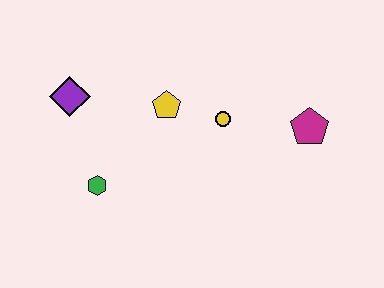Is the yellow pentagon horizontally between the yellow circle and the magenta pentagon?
No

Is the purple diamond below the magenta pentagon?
No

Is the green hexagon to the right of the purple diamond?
Yes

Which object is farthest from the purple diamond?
The magenta pentagon is farthest from the purple diamond.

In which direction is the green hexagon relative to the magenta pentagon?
The green hexagon is to the left of the magenta pentagon.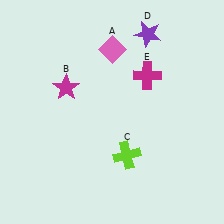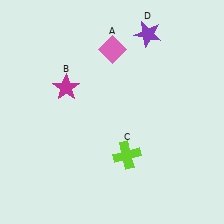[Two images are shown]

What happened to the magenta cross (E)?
The magenta cross (E) was removed in Image 2. It was in the top-right area of Image 1.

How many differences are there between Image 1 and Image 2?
There is 1 difference between the two images.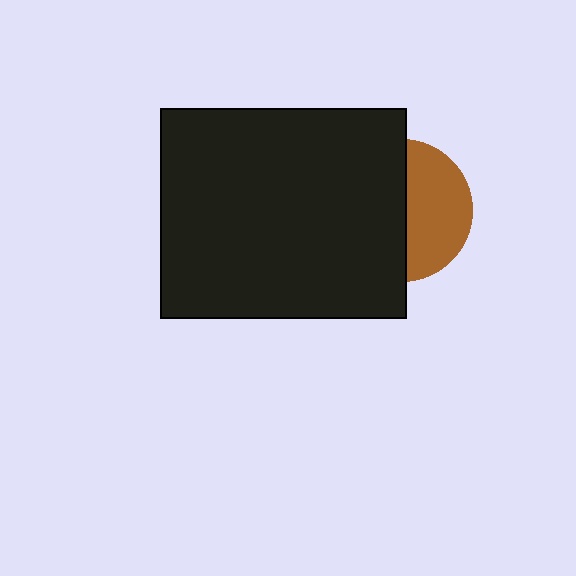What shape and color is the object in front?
The object in front is a black rectangle.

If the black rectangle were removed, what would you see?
You would see the complete brown circle.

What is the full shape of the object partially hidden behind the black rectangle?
The partially hidden object is a brown circle.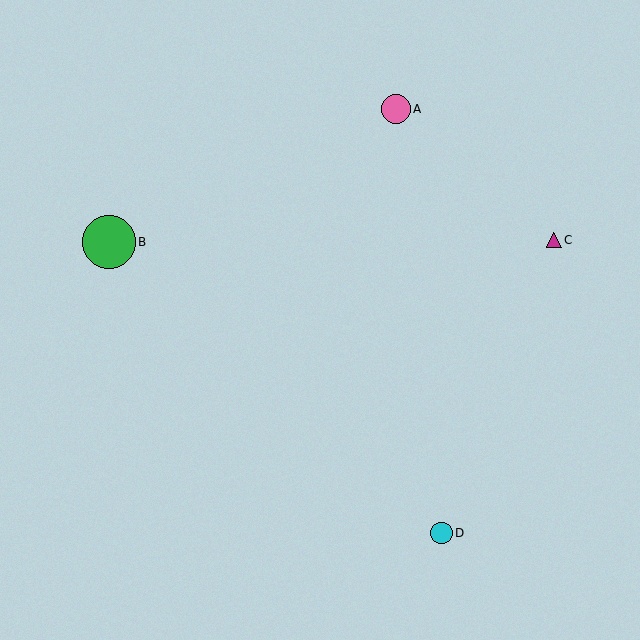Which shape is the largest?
The green circle (labeled B) is the largest.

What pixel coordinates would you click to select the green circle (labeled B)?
Click at (109, 242) to select the green circle B.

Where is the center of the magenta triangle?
The center of the magenta triangle is at (554, 240).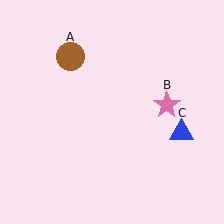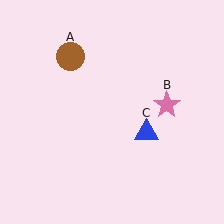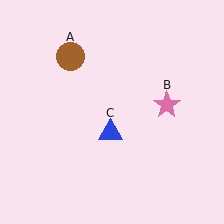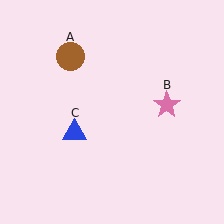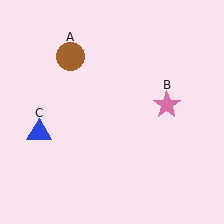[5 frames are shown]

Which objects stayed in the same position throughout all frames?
Brown circle (object A) and pink star (object B) remained stationary.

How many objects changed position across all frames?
1 object changed position: blue triangle (object C).